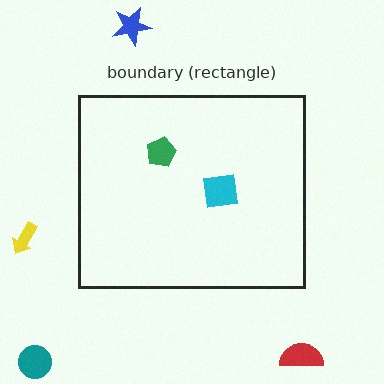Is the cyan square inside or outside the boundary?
Inside.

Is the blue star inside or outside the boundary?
Outside.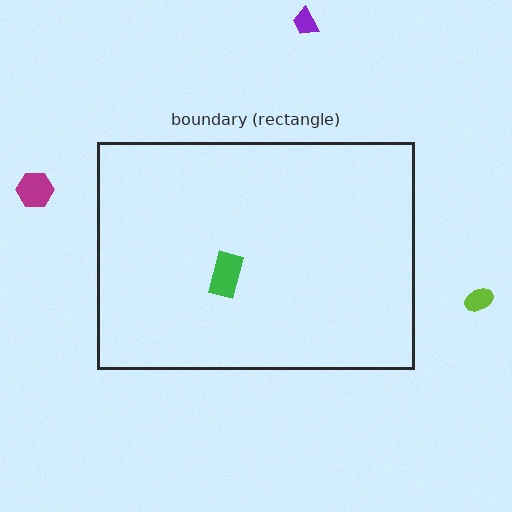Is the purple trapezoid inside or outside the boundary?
Outside.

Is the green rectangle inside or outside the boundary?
Inside.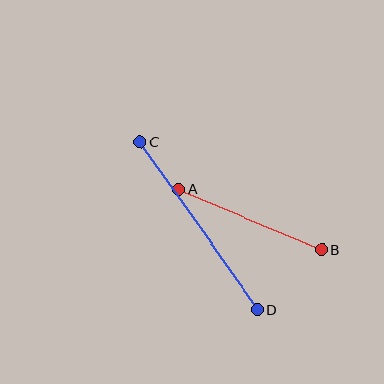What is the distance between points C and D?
The distance is approximately 204 pixels.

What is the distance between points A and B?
The distance is approximately 156 pixels.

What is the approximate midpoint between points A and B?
The midpoint is at approximately (250, 219) pixels.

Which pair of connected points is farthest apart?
Points C and D are farthest apart.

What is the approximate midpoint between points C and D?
The midpoint is at approximately (199, 226) pixels.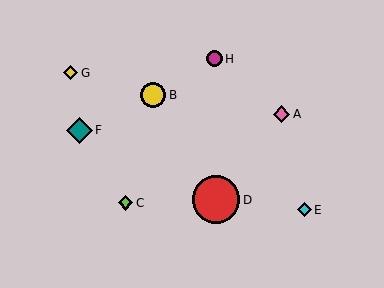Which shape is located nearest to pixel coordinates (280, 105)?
The pink diamond (labeled A) at (282, 114) is nearest to that location.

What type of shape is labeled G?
Shape G is a yellow diamond.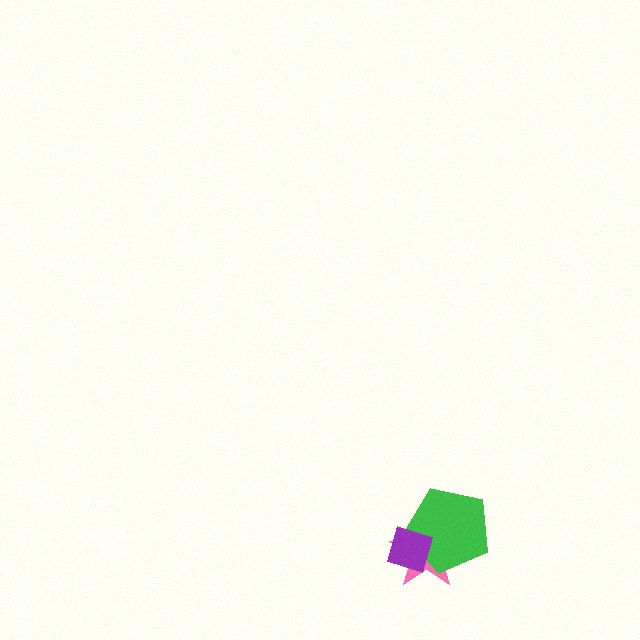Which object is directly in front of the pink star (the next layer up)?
The green pentagon is directly in front of the pink star.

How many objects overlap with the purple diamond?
2 objects overlap with the purple diamond.